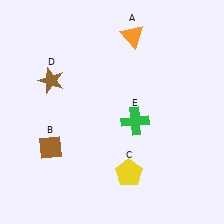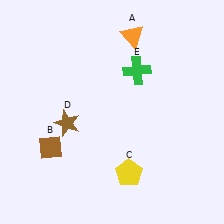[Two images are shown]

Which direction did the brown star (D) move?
The brown star (D) moved down.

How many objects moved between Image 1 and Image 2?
2 objects moved between the two images.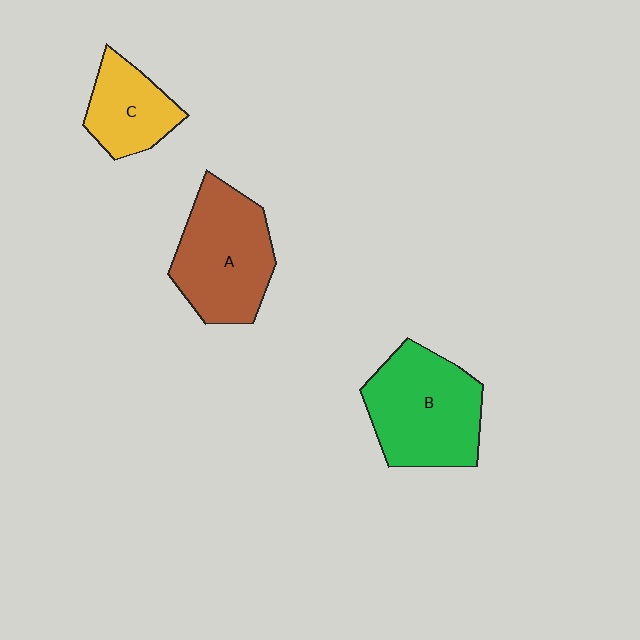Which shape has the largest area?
Shape B (green).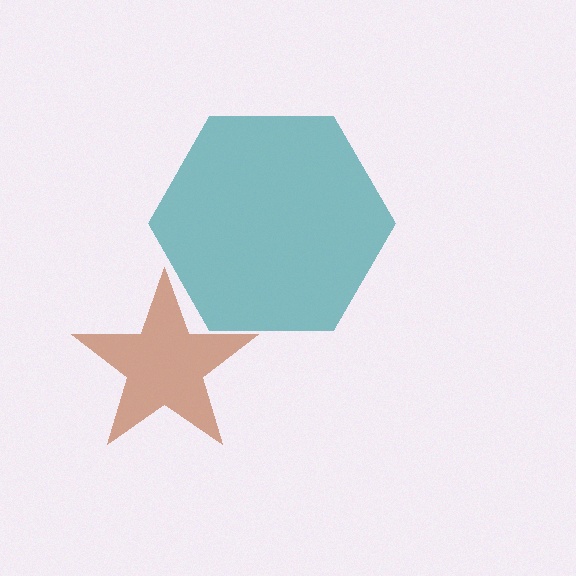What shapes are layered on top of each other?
The layered shapes are: a teal hexagon, a brown star.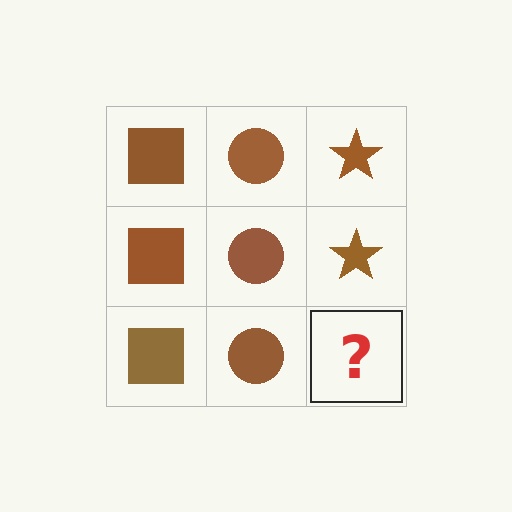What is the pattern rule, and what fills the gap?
The rule is that each column has a consistent shape. The gap should be filled with a brown star.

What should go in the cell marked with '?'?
The missing cell should contain a brown star.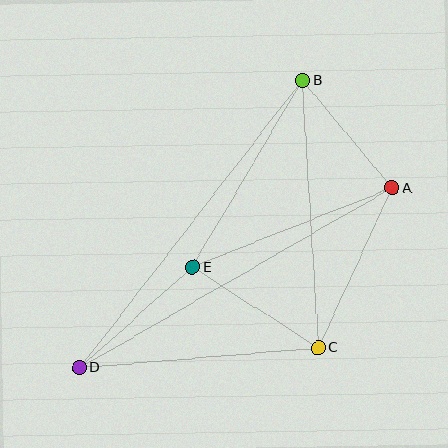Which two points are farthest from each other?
Points B and D are farthest from each other.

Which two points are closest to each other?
Points A and B are closest to each other.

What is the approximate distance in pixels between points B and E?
The distance between B and E is approximately 217 pixels.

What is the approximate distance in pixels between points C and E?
The distance between C and E is approximately 150 pixels.